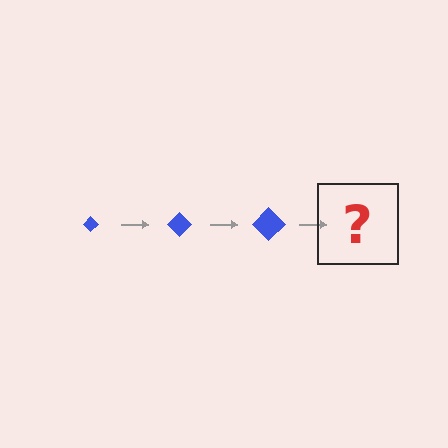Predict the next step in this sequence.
The next step is a blue diamond, larger than the previous one.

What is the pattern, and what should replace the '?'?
The pattern is that the diamond gets progressively larger each step. The '?' should be a blue diamond, larger than the previous one.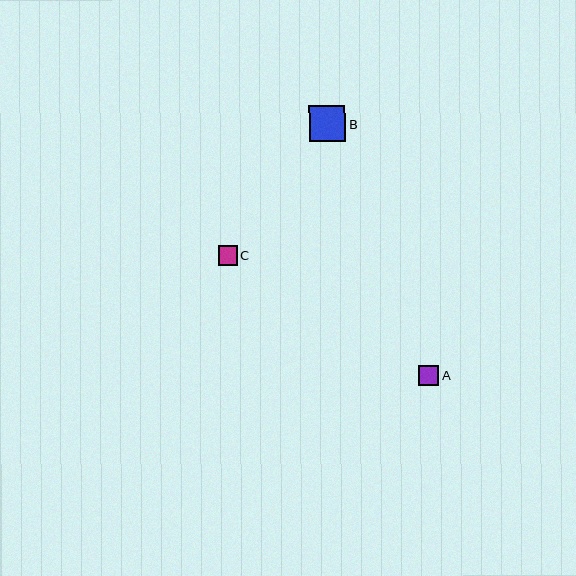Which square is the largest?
Square B is the largest with a size of approximately 36 pixels.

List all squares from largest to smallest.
From largest to smallest: B, A, C.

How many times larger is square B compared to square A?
Square B is approximately 1.8 times the size of square A.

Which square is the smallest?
Square C is the smallest with a size of approximately 19 pixels.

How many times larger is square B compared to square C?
Square B is approximately 1.9 times the size of square C.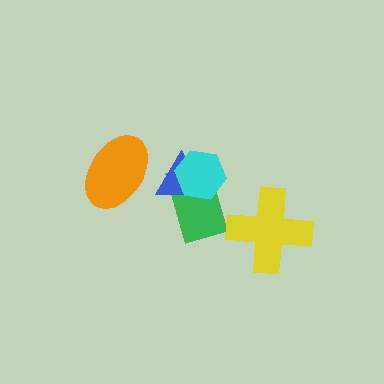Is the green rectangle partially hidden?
Yes, it is partially covered by another shape.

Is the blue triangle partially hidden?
Yes, it is partially covered by another shape.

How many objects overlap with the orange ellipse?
0 objects overlap with the orange ellipse.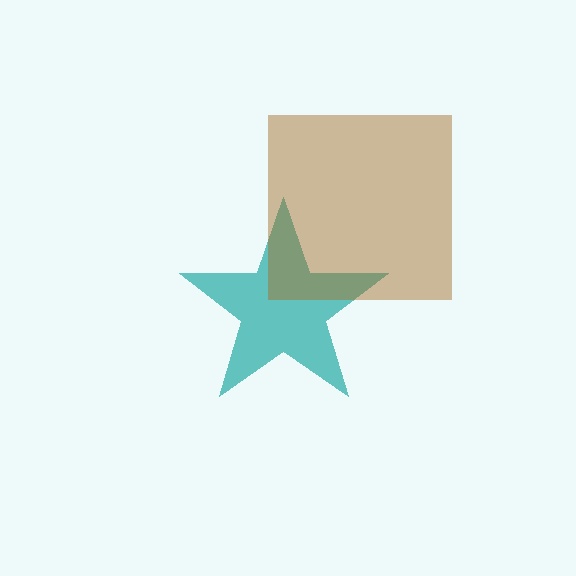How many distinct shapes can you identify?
There are 2 distinct shapes: a teal star, a brown square.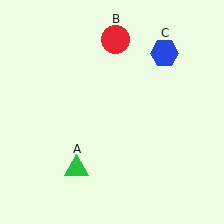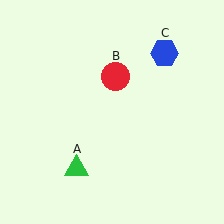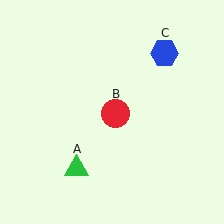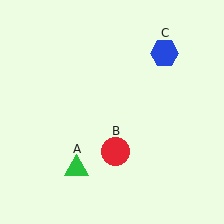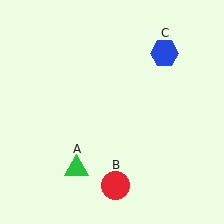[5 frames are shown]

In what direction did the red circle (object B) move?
The red circle (object B) moved down.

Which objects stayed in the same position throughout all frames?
Green triangle (object A) and blue hexagon (object C) remained stationary.